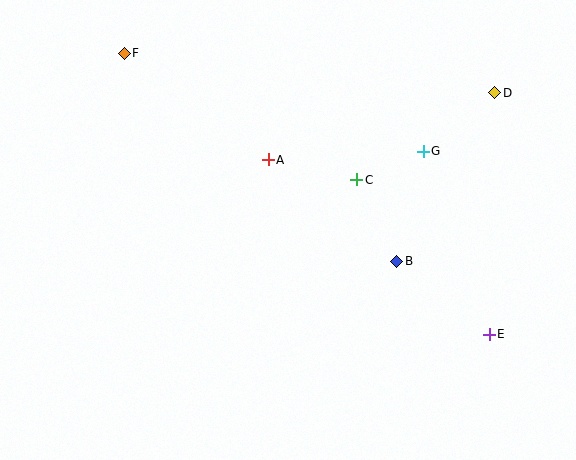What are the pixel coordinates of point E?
Point E is at (489, 334).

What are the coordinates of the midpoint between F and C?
The midpoint between F and C is at (240, 117).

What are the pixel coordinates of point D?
Point D is at (495, 93).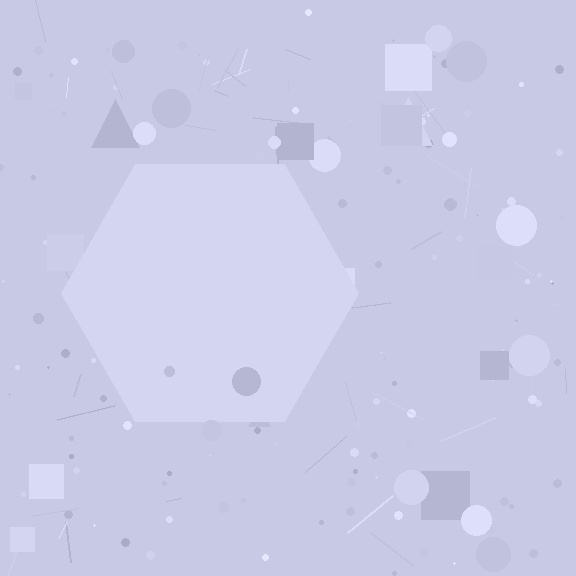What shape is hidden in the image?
A hexagon is hidden in the image.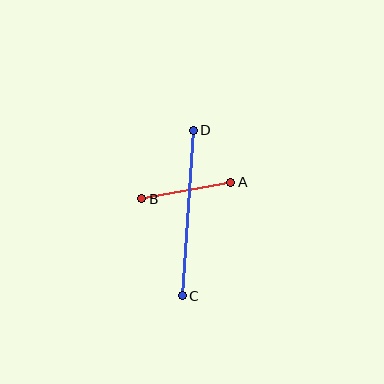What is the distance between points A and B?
The distance is approximately 90 pixels.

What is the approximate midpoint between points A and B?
The midpoint is at approximately (186, 191) pixels.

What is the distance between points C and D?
The distance is approximately 166 pixels.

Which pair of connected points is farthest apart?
Points C and D are farthest apart.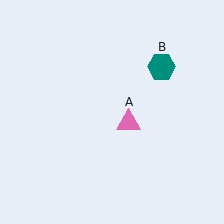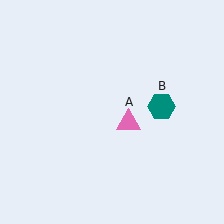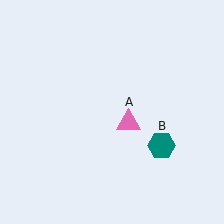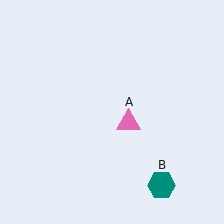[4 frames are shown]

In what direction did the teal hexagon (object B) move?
The teal hexagon (object B) moved down.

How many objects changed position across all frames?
1 object changed position: teal hexagon (object B).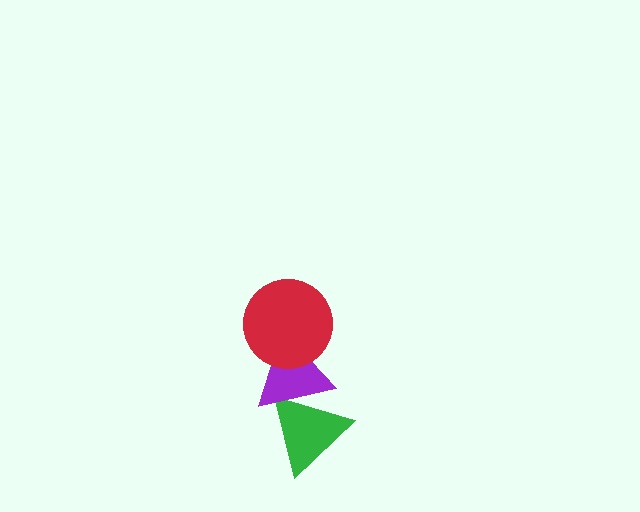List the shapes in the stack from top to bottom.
From top to bottom: the red circle, the purple triangle, the green triangle.